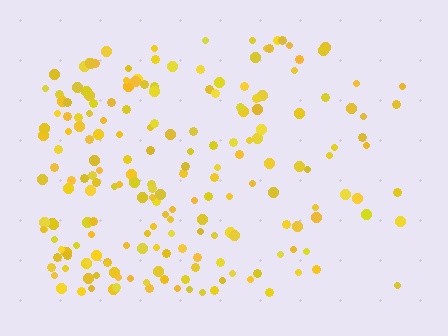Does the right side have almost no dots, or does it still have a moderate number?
Still a moderate number, just noticeably fewer than the left.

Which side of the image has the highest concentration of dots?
The left.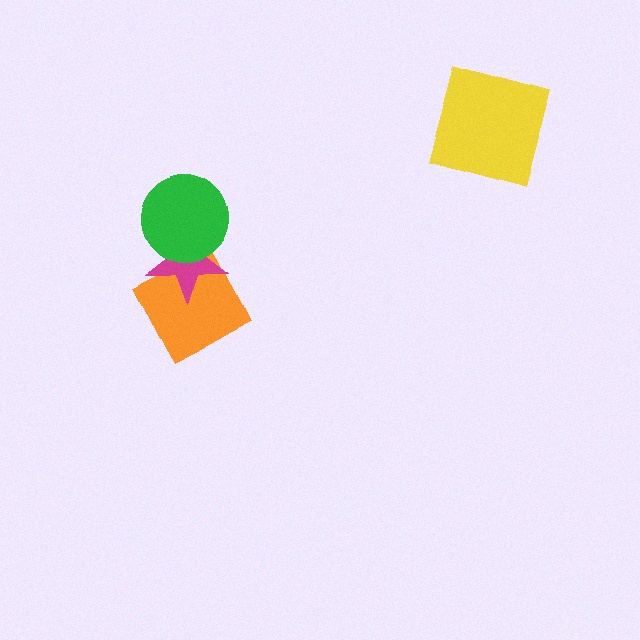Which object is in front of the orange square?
The magenta star is in front of the orange square.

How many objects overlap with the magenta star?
2 objects overlap with the magenta star.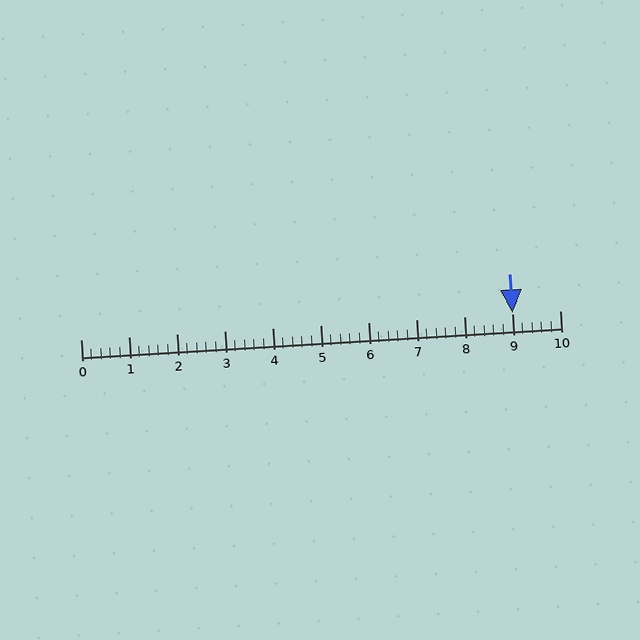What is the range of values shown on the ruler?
The ruler shows values from 0 to 10.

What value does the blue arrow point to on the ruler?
The blue arrow points to approximately 9.0.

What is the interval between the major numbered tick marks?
The major tick marks are spaced 1 units apart.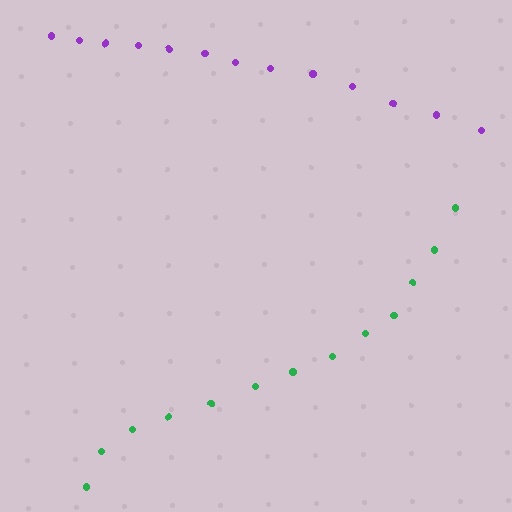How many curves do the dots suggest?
There are 2 distinct paths.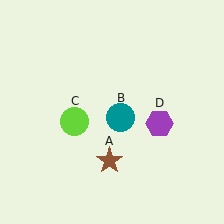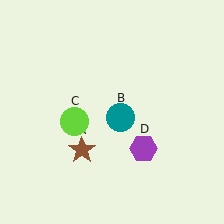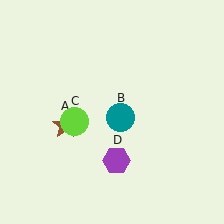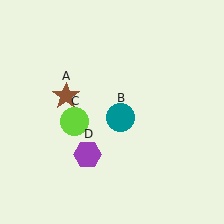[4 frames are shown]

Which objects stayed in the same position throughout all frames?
Teal circle (object B) and lime circle (object C) remained stationary.